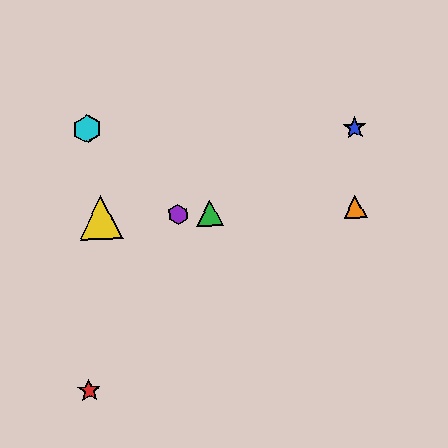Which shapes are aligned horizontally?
The green triangle, the yellow triangle, the purple hexagon, the orange triangle are aligned horizontally.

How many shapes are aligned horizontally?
4 shapes (the green triangle, the yellow triangle, the purple hexagon, the orange triangle) are aligned horizontally.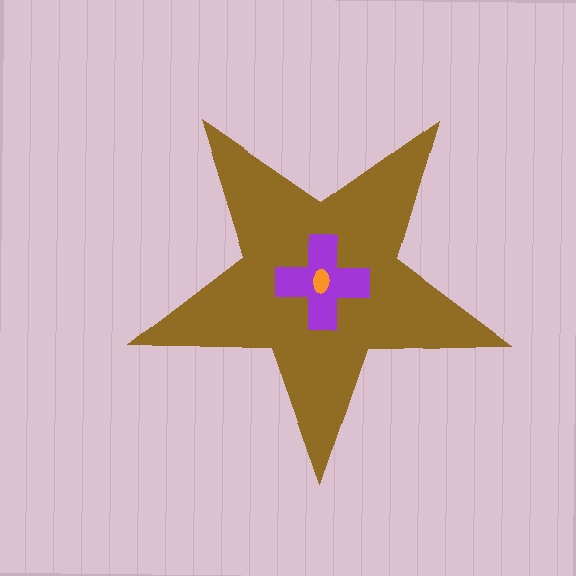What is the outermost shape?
The brown star.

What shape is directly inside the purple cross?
The orange ellipse.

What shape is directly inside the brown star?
The purple cross.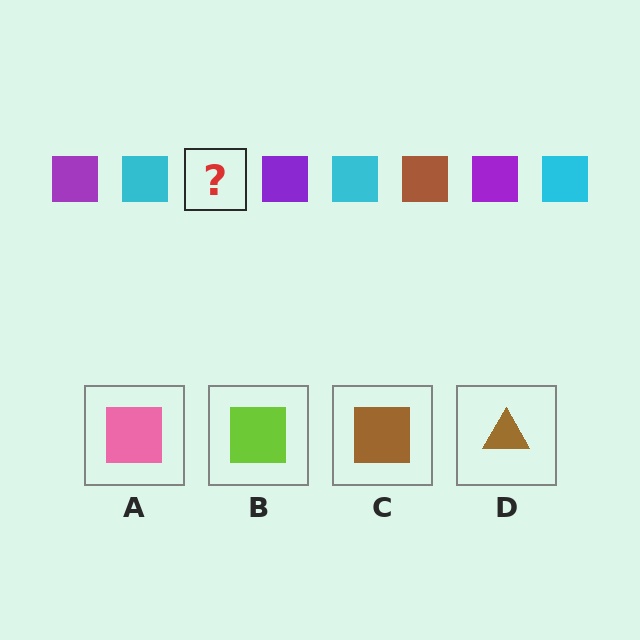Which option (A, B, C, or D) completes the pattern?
C.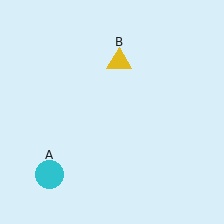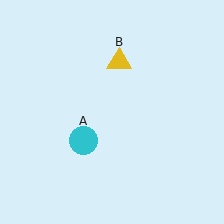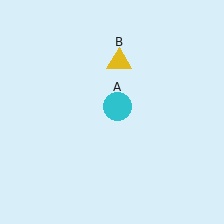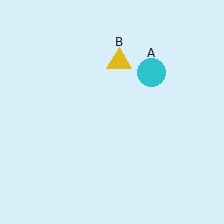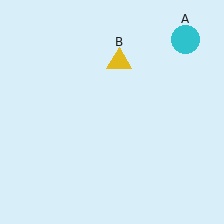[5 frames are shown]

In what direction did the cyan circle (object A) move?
The cyan circle (object A) moved up and to the right.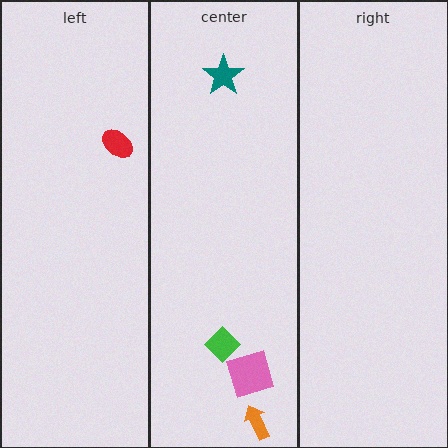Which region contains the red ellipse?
The left region.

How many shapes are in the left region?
1.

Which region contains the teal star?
The center region.